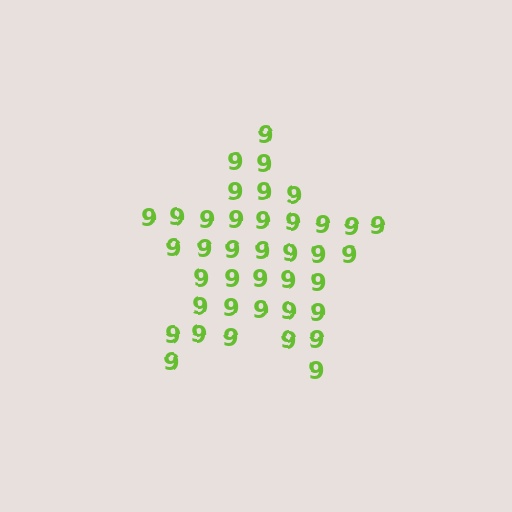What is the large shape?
The large shape is a star.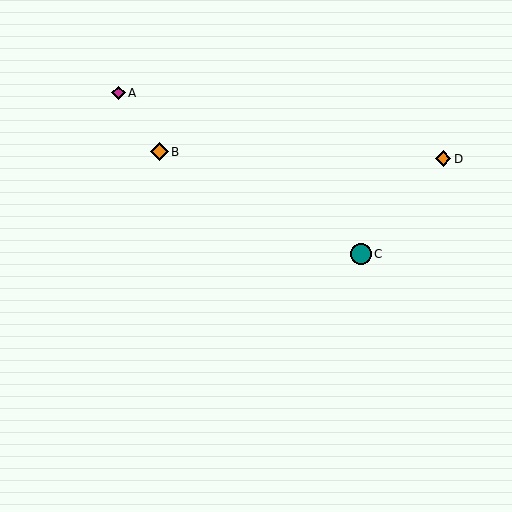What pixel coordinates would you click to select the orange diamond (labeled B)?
Click at (159, 152) to select the orange diamond B.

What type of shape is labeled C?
Shape C is a teal circle.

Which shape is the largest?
The teal circle (labeled C) is the largest.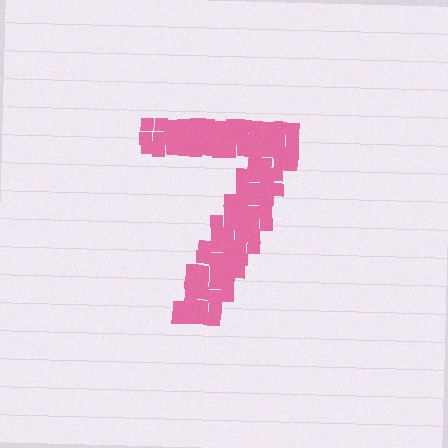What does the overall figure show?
The overall figure shows the digit 7.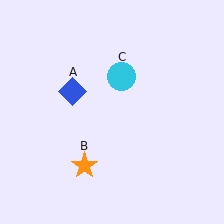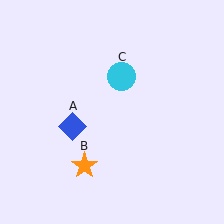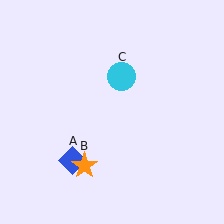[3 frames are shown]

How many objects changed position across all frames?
1 object changed position: blue diamond (object A).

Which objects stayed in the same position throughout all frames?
Orange star (object B) and cyan circle (object C) remained stationary.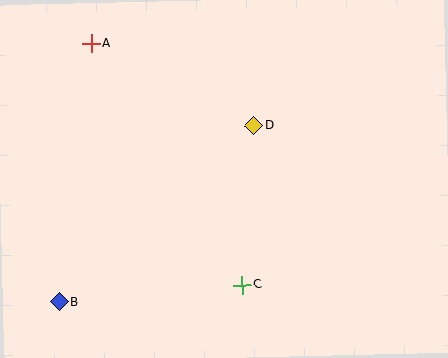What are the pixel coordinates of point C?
Point C is at (242, 285).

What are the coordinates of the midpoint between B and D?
The midpoint between B and D is at (156, 214).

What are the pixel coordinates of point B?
Point B is at (59, 301).